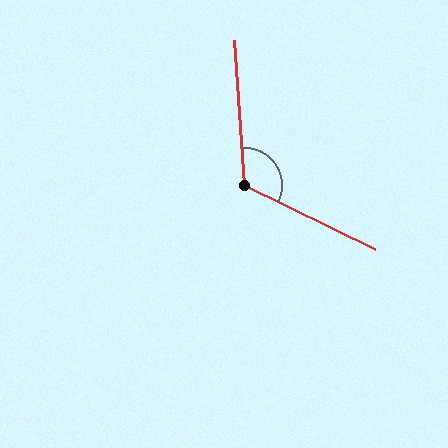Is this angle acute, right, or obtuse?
It is obtuse.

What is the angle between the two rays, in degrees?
Approximately 120 degrees.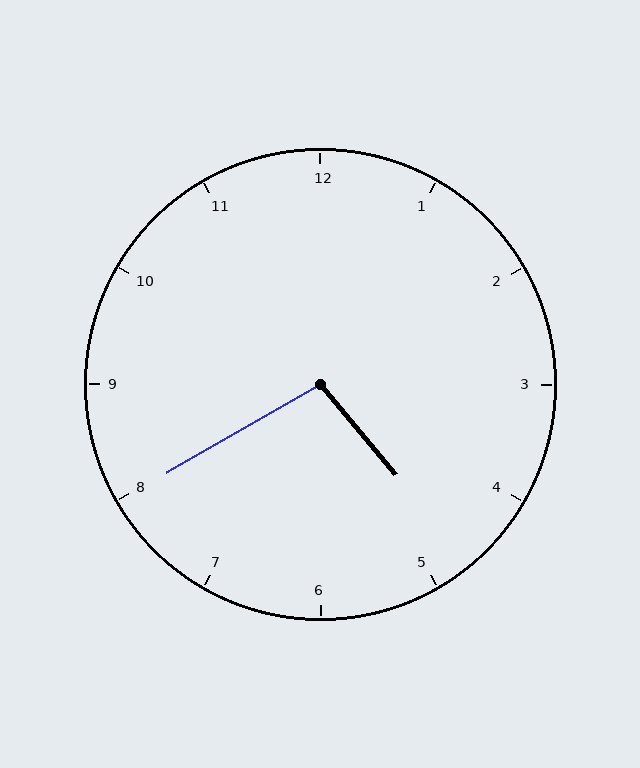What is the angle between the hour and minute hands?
Approximately 100 degrees.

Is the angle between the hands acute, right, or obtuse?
It is obtuse.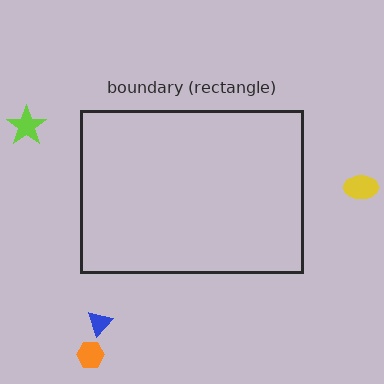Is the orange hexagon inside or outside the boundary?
Outside.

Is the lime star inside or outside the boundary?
Outside.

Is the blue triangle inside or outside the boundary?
Outside.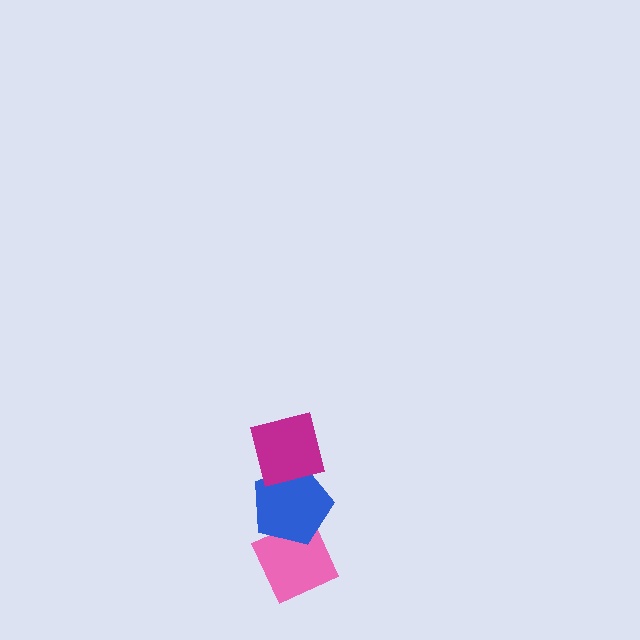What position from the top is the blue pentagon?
The blue pentagon is 2nd from the top.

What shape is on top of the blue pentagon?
The magenta square is on top of the blue pentagon.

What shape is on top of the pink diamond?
The blue pentagon is on top of the pink diamond.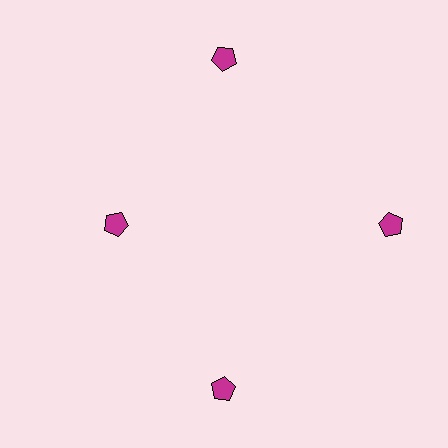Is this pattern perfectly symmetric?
No. The 4 magenta pentagons are arranged in a ring, but one element near the 9 o'clock position is pulled inward toward the center, breaking the 4-fold rotational symmetry.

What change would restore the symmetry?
The symmetry would be restored by moving it outward, back onto the ring so that all 4 pentagons sit at equal angles and equal distance from the center.